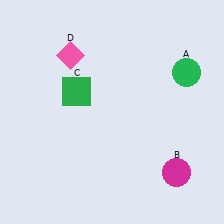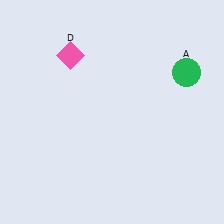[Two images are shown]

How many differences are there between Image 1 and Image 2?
There are 2 differences between the two images.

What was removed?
The green square (C), the magenta circle (B) were removed in Image 2.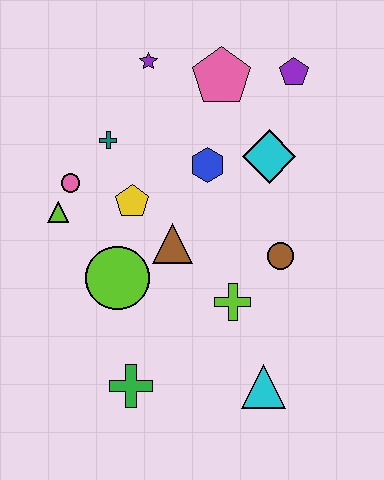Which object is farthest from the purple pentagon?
The green cross is farthest from the purple pentagon.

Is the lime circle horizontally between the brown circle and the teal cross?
Yes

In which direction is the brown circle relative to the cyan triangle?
The brown circle is above the cyan triangle.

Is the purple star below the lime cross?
No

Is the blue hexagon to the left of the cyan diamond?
Yes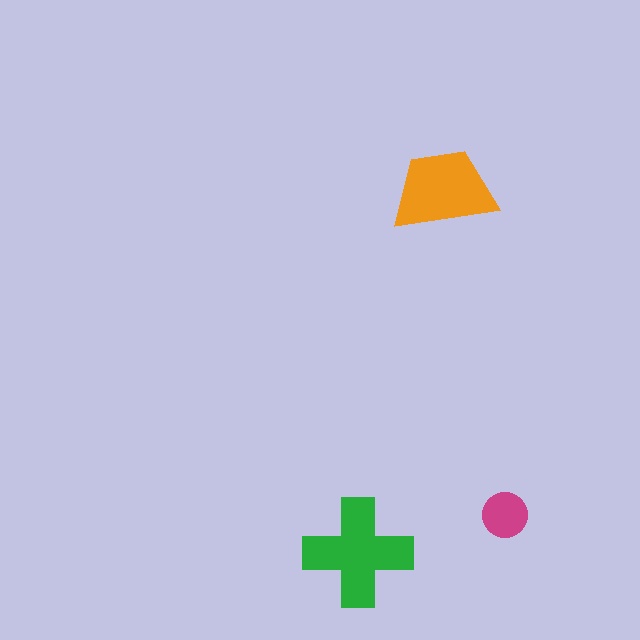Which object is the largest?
The green cross.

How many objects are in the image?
There are 3 objects in the image.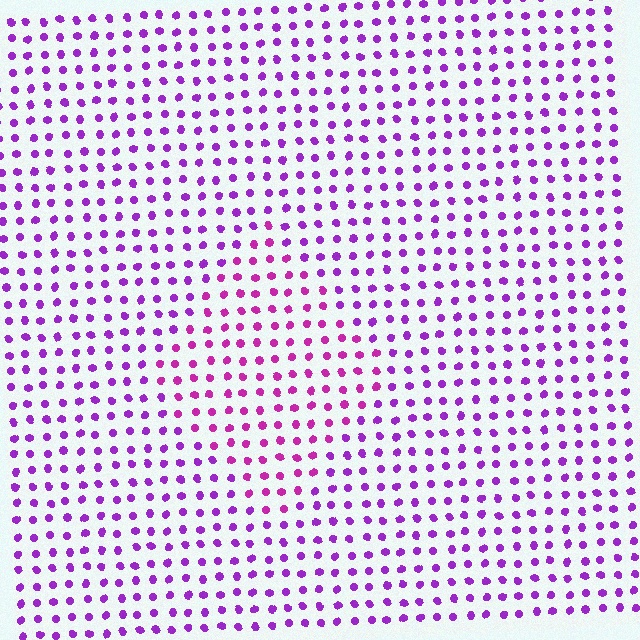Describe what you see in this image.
The image is filled with small purple elements in a uniform arrangement. A diamond-shaped region is visible where the elements are tinted to a slightly different hue, forming a subtle color boundary.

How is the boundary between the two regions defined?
The boundary is defined purely by a slight shift in hue (about 27 degrees). Spacing, size, and orientation are identical on both sides.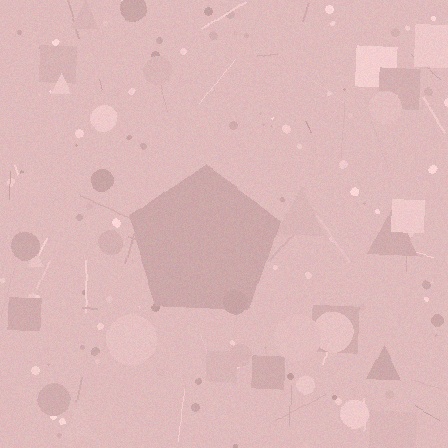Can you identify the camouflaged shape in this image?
The camouflaged shape is a pentagon.